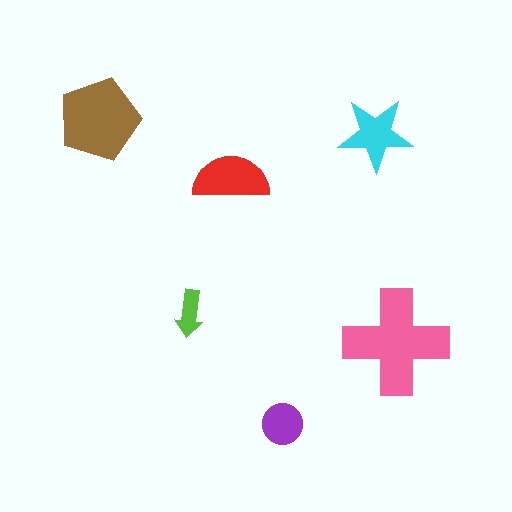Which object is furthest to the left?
The brown pentagon is leftmost.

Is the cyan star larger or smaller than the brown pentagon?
Smaller.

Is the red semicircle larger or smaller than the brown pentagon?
Smaller.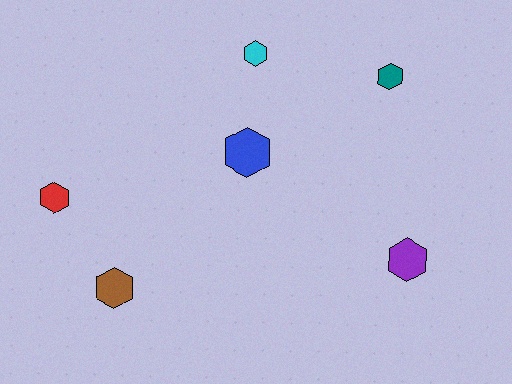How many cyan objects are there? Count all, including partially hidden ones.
There is 1 cyan object.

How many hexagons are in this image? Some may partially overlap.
There are 6 hexagons.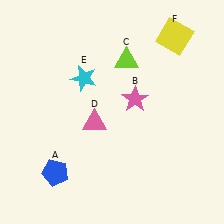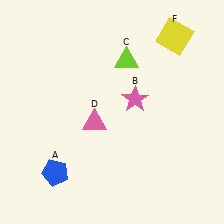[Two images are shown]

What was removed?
The cyan star (E) was removed in Image 2.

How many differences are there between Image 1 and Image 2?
There is 1 difference between the two images.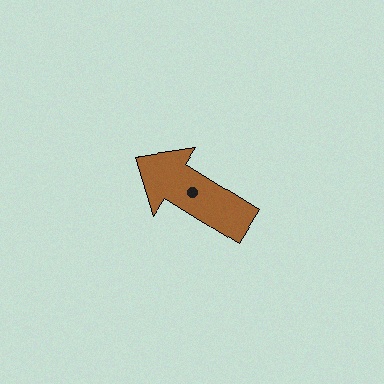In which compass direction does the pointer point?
Northwest.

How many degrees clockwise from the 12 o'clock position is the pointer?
Approximately 302 degrees.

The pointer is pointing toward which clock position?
Roughly 10 o'clock.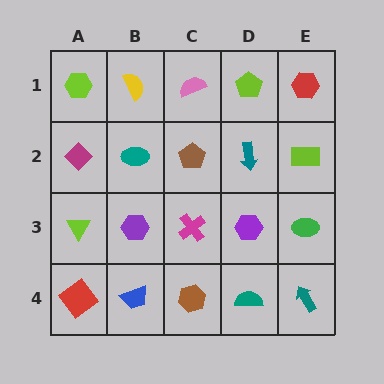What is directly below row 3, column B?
A blue trapezoid.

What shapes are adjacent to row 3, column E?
A lime rectangle (row 2, column E), a teal arrow (row 4, column E), a purple hexagon (row 3, column D).